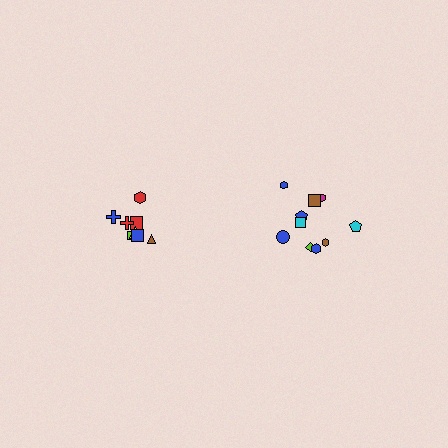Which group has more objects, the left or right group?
The right group.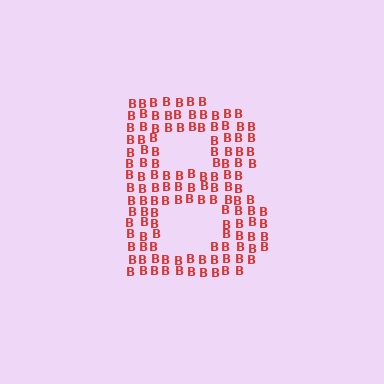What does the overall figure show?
The overall figure shows the letter B.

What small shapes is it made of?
It is made of small letter B's.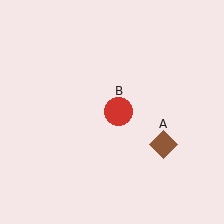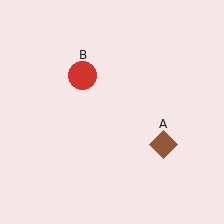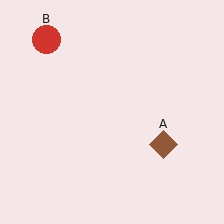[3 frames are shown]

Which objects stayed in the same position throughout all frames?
Brown diamond (object A) remained stationary.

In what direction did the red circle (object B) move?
The red circle (object B) moved up and to the left.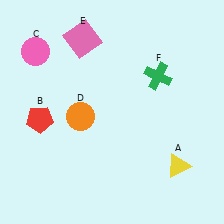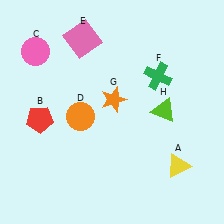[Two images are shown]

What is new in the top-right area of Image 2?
A lime triangle (H) was added in the top-right area of Image 2.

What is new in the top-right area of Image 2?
An orange star (G) was added in the top-right area of Image 2.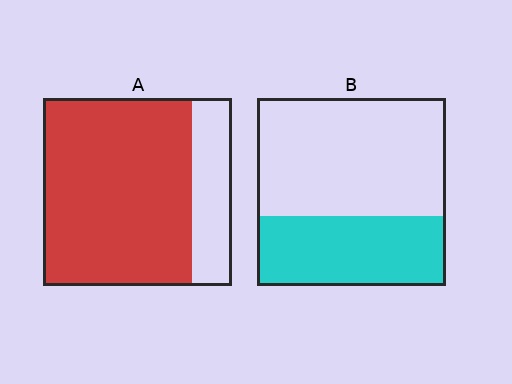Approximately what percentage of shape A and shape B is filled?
A is approximately 80% and B is approximately 35%.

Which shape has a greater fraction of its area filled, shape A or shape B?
Shape A.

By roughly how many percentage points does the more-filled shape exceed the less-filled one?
By roughly 40 percentage points (A over B).